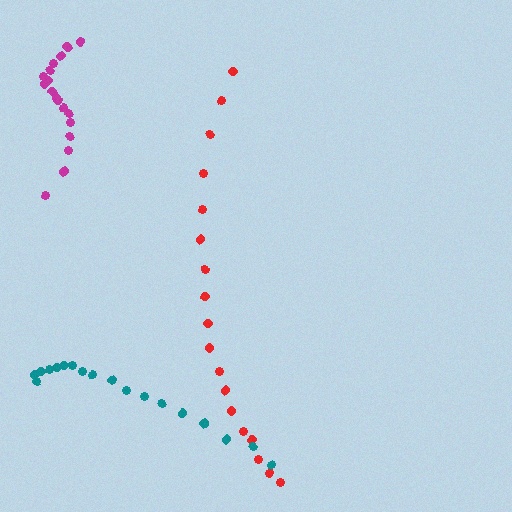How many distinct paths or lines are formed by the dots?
There are 3 distinct paths.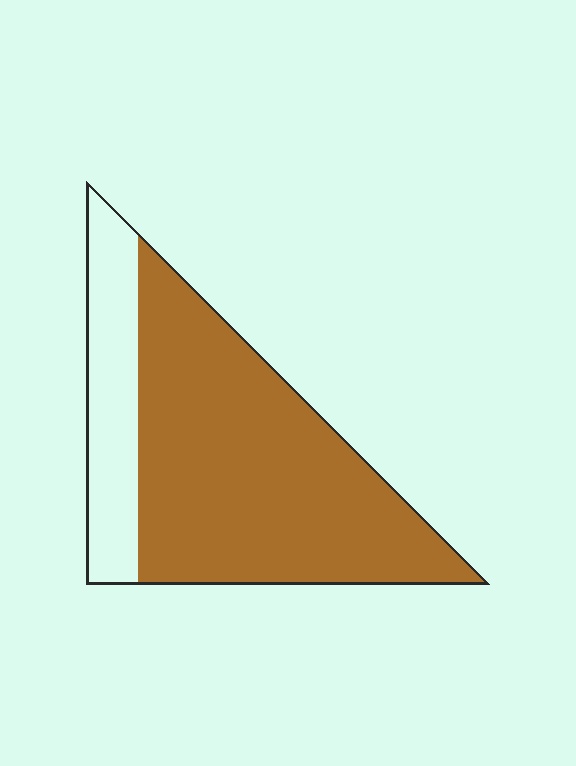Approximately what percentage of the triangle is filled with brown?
Approximately 75%.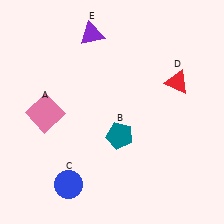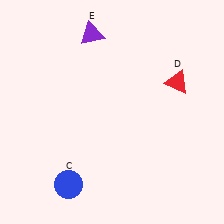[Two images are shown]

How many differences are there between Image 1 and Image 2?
There are 2 differences between the two images.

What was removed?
The pink square (A), the teal pentagon (B) were removed in Image 2.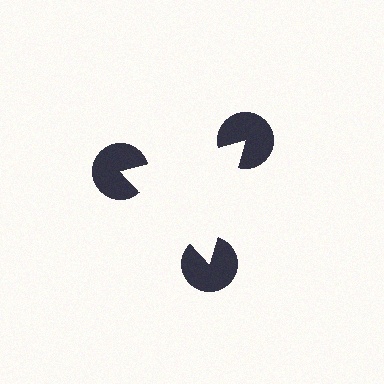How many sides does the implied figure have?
3 sides.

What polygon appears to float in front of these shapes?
An illusory triangle — its edges are inferred from the aligned wedge cuts in the pac-man discs, not physically drawn.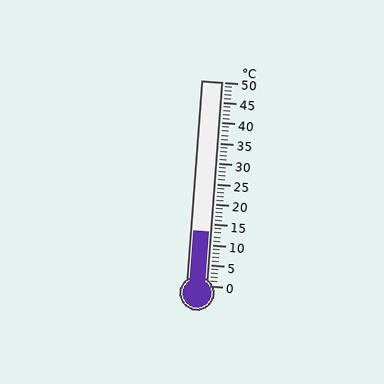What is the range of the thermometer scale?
The thermometer scale ranges from 0°C to 50°C.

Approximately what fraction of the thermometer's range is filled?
The thermometer is filled to approximately 25% of its range.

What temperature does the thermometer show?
The thermometer shows approximately 13°C.